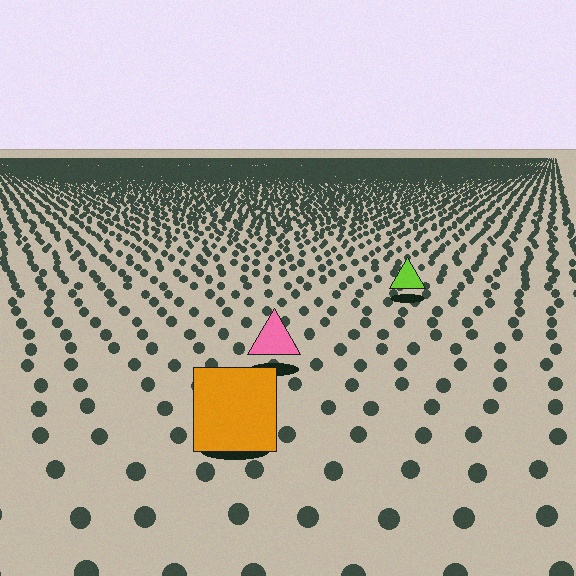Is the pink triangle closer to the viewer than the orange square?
No. The orange square is closer — you can tell from the texture gradient: the ground texture is coarser near it.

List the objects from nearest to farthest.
From nearest to farthest: the orange square, the pink triangle, the lime triangle.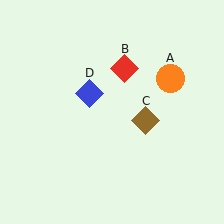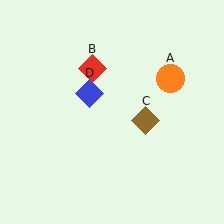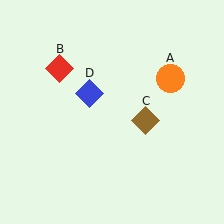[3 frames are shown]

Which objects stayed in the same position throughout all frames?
Orange circle (object A) and brown diamond (object C) and blue diamond (object D) remained stationary.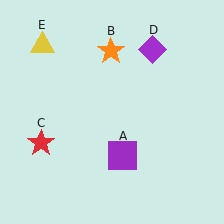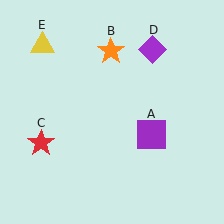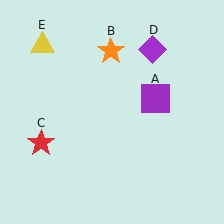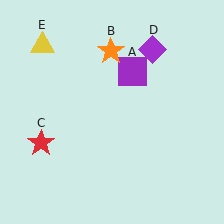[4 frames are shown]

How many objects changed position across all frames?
1 object changed position: purple square (object A).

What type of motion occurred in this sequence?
The purple square (object A) rotated counterclockwise around the center of the scene.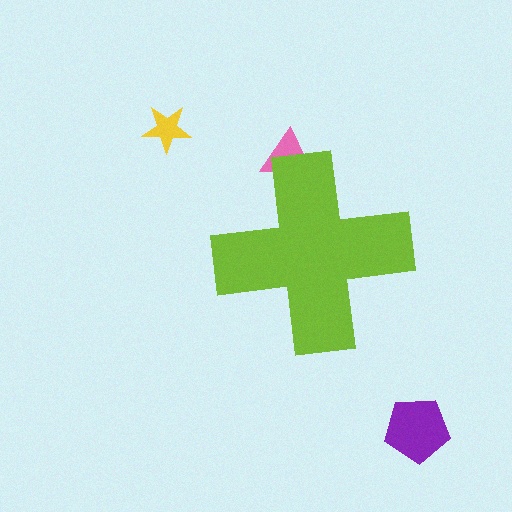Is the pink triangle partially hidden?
Yes, the pink triangle is partially hidden behind the lime cross.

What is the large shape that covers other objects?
A lime cross.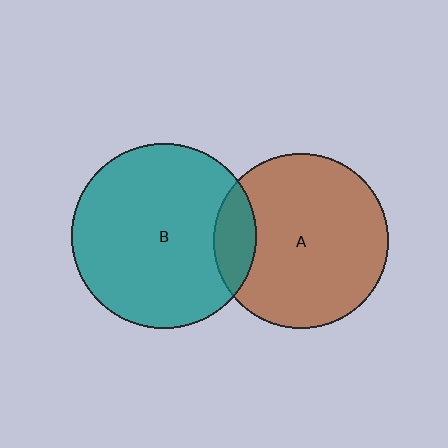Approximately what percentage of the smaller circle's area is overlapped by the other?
Approximately 15%.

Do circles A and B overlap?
Yes.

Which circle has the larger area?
Circle B (teal).